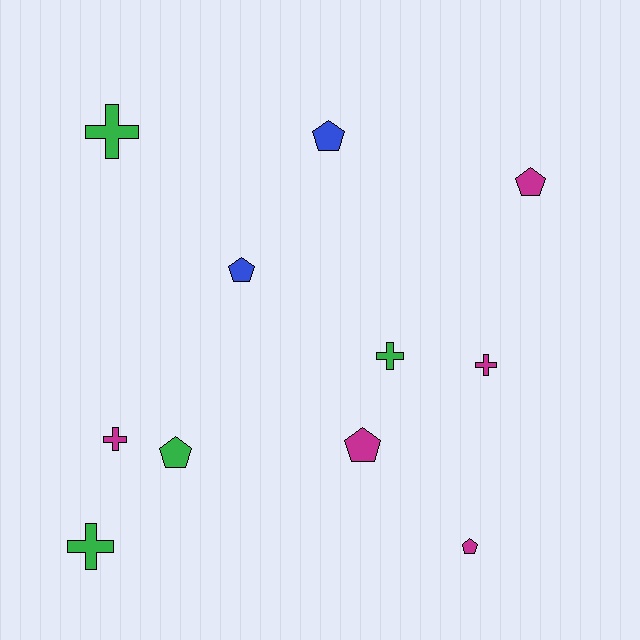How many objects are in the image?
There are 11 objects.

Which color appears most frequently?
Magenta, with 5 objects.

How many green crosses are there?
There are 3 green crosses.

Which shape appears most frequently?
Pentagon, with 6 objects.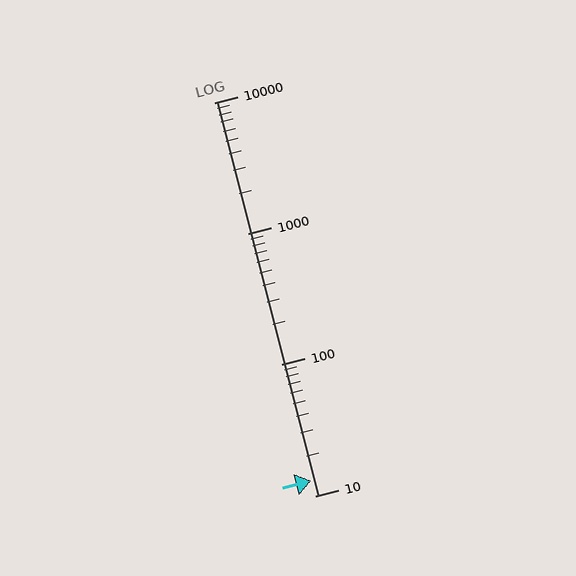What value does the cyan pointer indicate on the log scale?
The pointer indicates approximately 13.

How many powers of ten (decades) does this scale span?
The scale spans 3 decades, from 10 to 10000.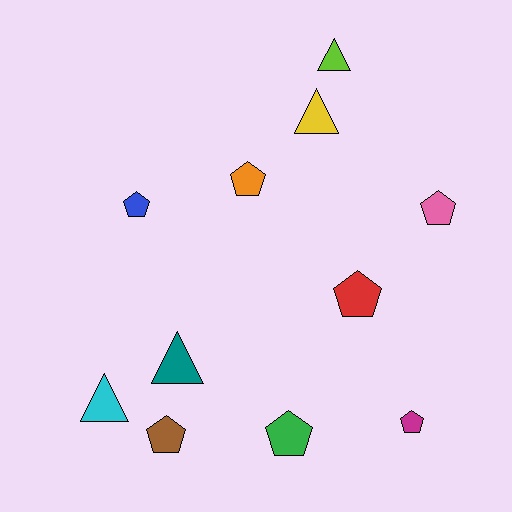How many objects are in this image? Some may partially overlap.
There are 11 objects.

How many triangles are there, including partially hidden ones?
There are 4 triangles.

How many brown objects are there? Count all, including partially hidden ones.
There is 1 brown object.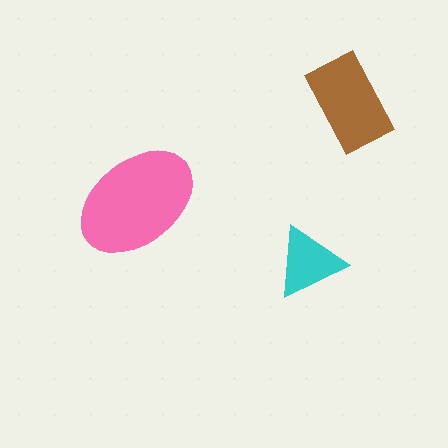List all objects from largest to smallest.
The pink ellipse, the brown rectangle, the cyan triangle.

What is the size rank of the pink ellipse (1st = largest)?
1st.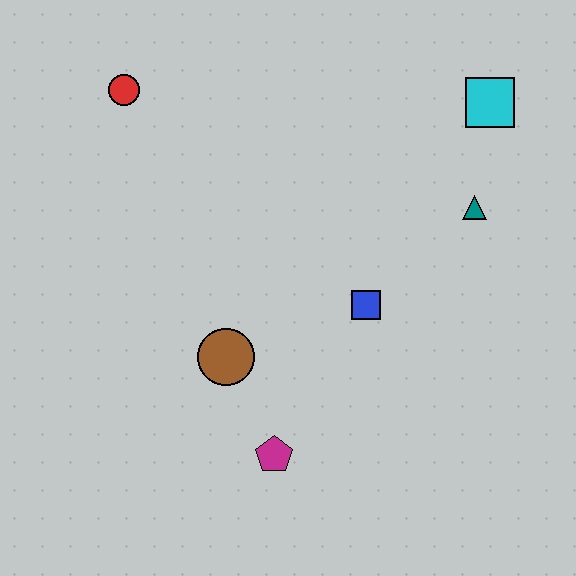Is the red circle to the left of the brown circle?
Yes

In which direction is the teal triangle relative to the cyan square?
The teal triangle is below the cyan square.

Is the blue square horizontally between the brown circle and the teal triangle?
Yes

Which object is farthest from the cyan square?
The magenta pentagon is farthest from the cyan square.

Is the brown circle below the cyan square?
Yes